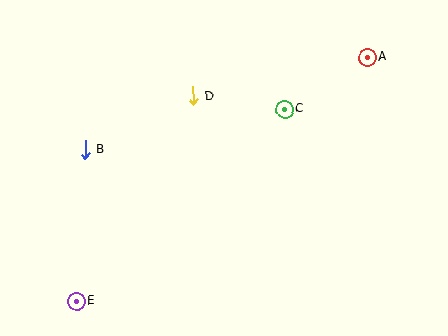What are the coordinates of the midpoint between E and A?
The midpoint between E and A is at (222, 179).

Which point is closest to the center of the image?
Point D at (194, 96) is closest to the center.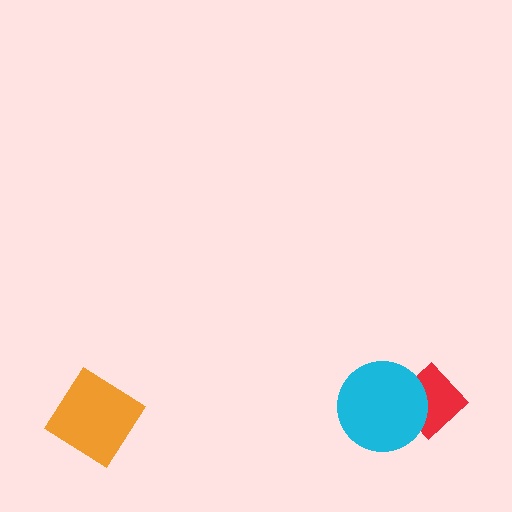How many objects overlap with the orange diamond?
0 objects overlap with the orange diamond.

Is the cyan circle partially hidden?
No, no other shape covers it.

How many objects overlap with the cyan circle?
1 object overlaps with the cyan circle.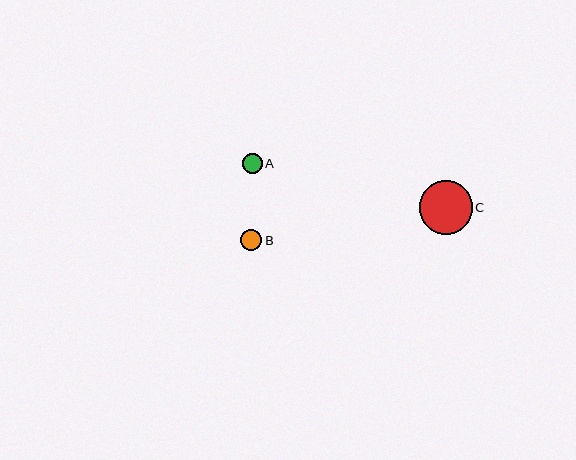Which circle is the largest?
Circle C is the largest with a size of approximately 53 pixels.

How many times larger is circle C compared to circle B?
Circle C is approximately 2.5 times the size of circle B.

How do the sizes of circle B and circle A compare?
Circle B and circle A are approximately the same size.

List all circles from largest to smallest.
From largest to smallest: C, B, A.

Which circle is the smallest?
Circle A is the smallest with a size of approximately 20 pixels.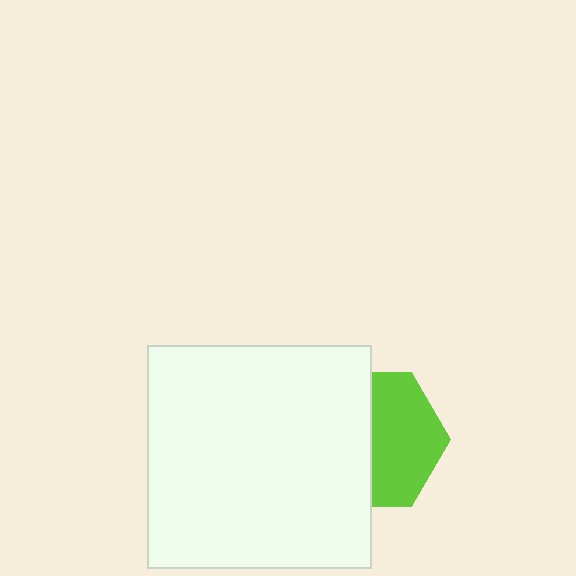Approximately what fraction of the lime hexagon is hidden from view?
Roughly 49% of the lime hexagon is hidden behind the white square.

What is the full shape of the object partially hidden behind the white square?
The partially hidden object is a lime hexagon.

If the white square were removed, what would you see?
You would see the complete lime hexagon.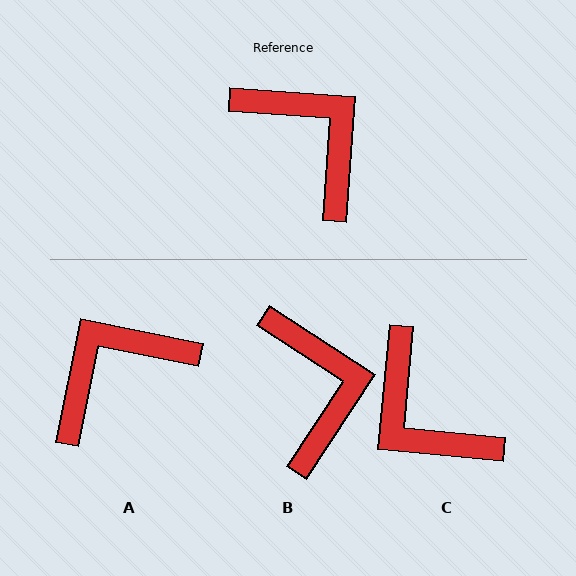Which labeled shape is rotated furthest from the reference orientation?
C, about 179 degrees away.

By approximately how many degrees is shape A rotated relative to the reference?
Approximately 83 degrees counter-clockwise.